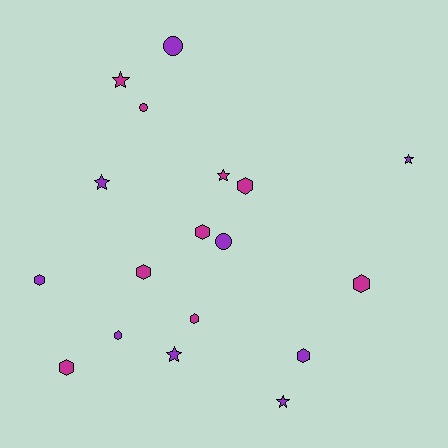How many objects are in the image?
There are 18 objects.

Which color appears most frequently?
Purple, with 9 objects.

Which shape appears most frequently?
Hexagon, with 9 objects.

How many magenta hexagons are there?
There are 6 magenta hexagons.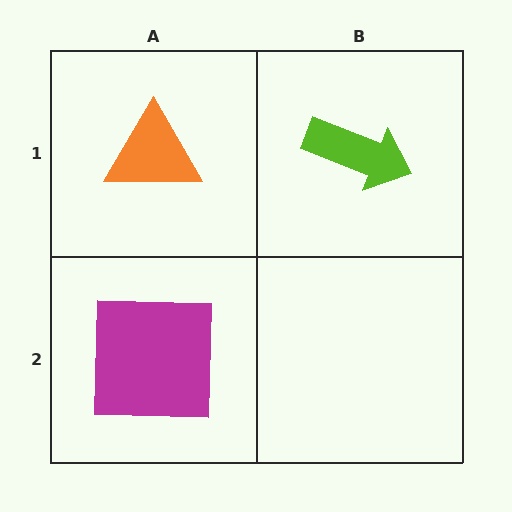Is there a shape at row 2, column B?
No, that cell is empty.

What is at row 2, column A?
A magenta square.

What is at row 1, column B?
A lime arrow.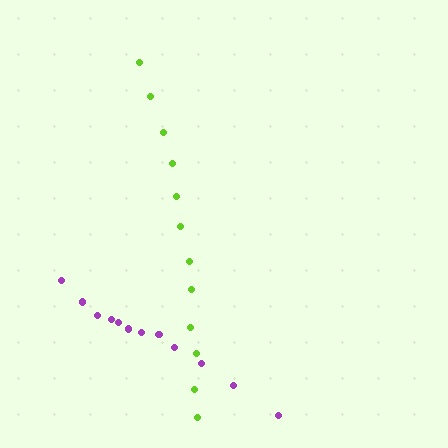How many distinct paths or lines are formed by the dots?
There are 2 distinct paths.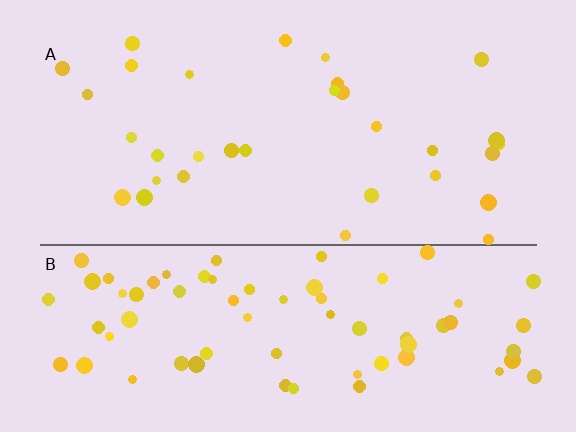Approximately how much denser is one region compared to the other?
Approximately 2.3× — region B over region A.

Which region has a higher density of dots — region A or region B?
B (the bottom).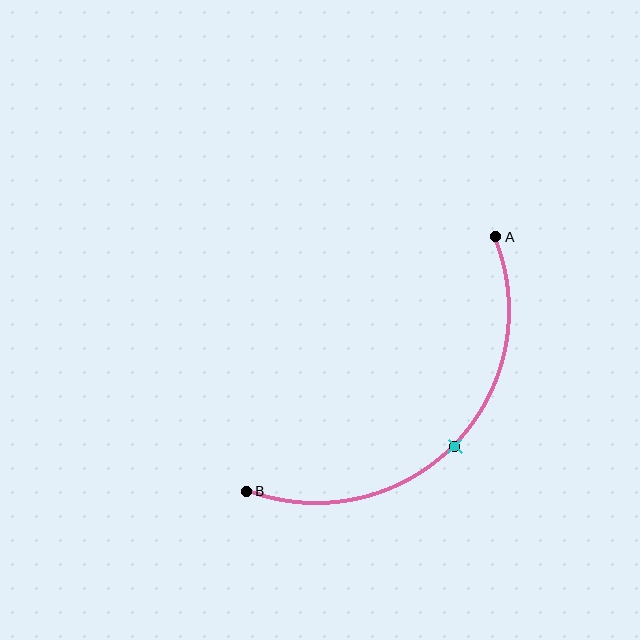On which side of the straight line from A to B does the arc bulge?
The arc bulges below and to the right of the straight line connecting A and B.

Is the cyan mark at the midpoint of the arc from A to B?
Yes. The cyan mark lies on the arc at equal arc-length from both A and B — it is the arc midpoint.